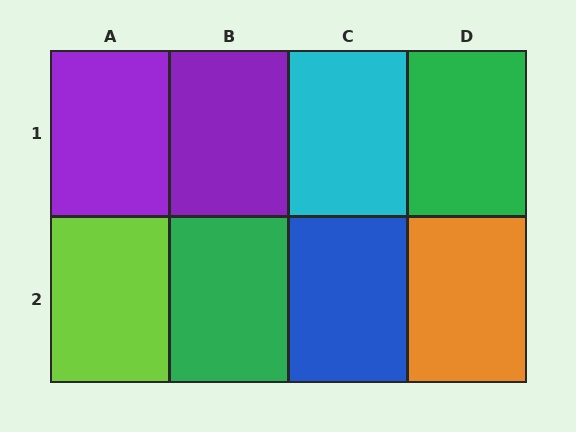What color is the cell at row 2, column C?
Blue.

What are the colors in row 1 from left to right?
Purple, purple, cyan, green.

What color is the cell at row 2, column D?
Orange.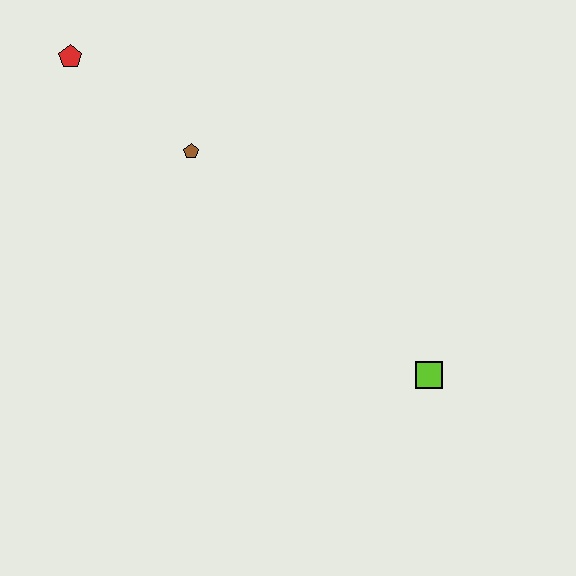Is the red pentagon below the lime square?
No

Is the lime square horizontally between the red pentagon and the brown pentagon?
No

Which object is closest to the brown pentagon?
The red pentagon is closest to the brown pentagon.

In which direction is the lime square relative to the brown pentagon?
The lime square is to the right of the brown pentagon.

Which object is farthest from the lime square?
The red pentagon is farthest from the lime square.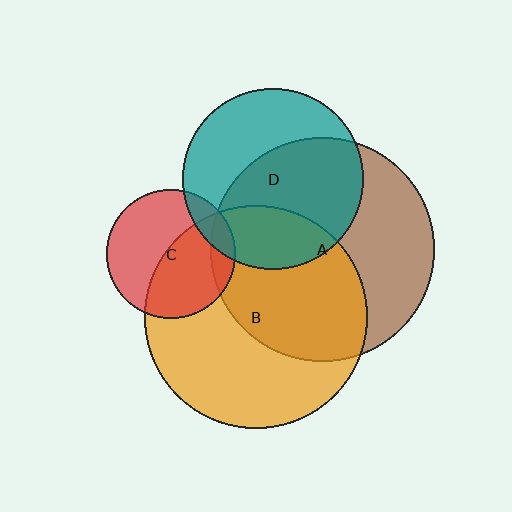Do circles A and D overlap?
Yes.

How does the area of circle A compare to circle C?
Approximately 3.0 times.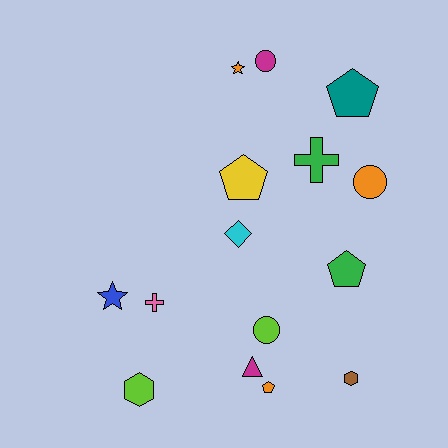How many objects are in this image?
There are 15 objects.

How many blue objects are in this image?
There is 1 blue object.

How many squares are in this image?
There are no squares.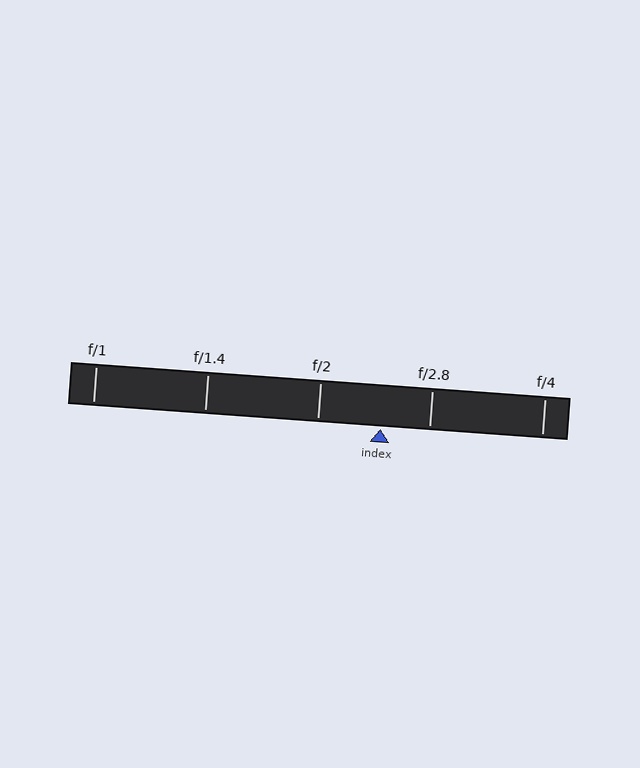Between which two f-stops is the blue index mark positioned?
The index mark is between f/2 and f/2.8.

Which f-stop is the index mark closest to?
The index mark is closest to f/2.8.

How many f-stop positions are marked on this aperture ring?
There are 5 f-stop positions marked.